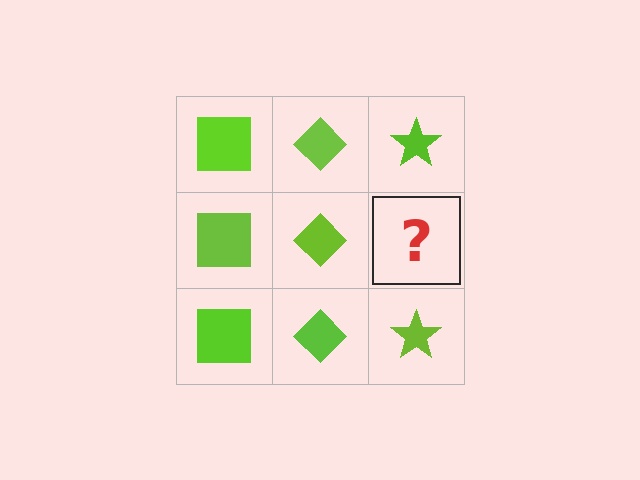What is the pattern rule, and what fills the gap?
The rule is that each column has a consistent shape. The gap should be filled with a lime star.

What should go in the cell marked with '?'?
The missing cell should contain a lime star.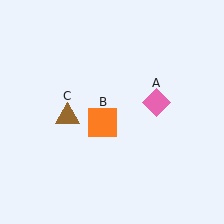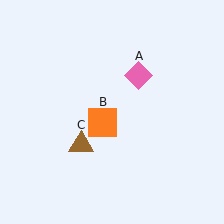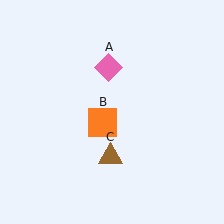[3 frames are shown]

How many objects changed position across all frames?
2 objects changed position: pink diamond (object A), brown triangle (object C).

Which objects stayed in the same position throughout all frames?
Orange square (object B) remained stationary.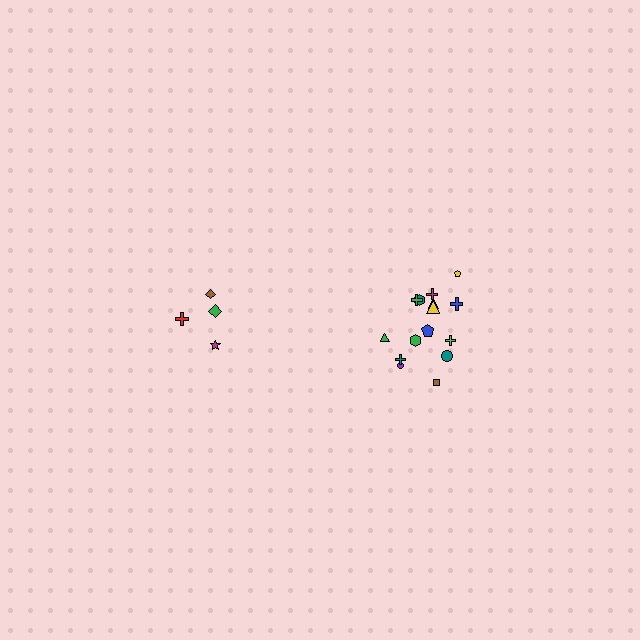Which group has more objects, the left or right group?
The right group.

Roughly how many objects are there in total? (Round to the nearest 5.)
Roughly 20 objects in total.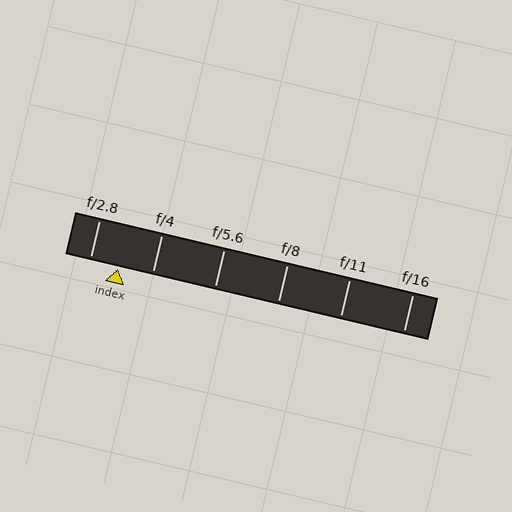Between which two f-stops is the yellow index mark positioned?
The index mark is between f/2.8 and f/4.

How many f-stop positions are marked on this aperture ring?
There are 6 f-stop positions marked.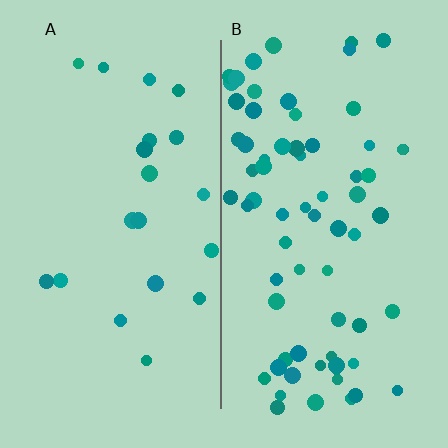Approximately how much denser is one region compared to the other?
Approximately 3.5× — region B over region A.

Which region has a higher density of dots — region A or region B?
B (the right).